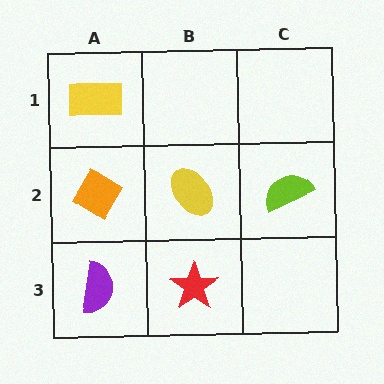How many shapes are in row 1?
1 shape.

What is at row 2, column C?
A lime semicircle.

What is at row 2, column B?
A yellow ellipse.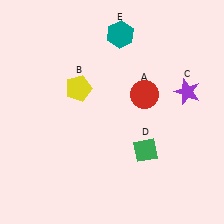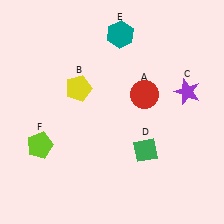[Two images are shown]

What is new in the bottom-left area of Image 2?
A lime pentagon (F) was added in the bottom-left area of Image 2.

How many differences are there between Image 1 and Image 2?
There is 1 difference between the two images.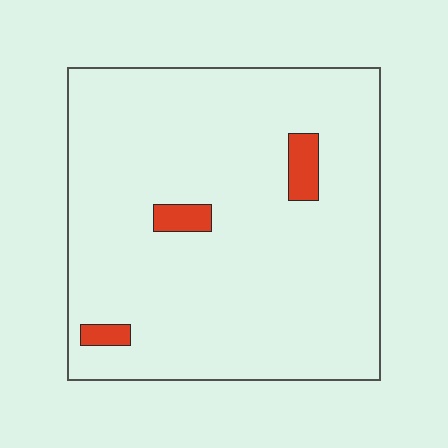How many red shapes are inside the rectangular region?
3.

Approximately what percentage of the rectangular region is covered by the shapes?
Approximately 5%.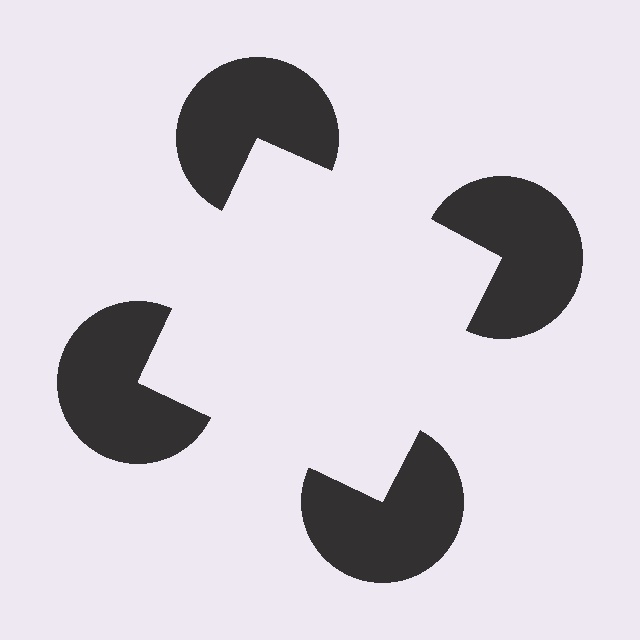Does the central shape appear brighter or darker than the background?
It typically appears slightly brighter than the background, even though no actual brightness change is drawn.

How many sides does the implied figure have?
4 sides.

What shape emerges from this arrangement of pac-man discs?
An illusory square — its edges are inferred from the aligned wedge cuts in the pac-man discs, not physically drawn.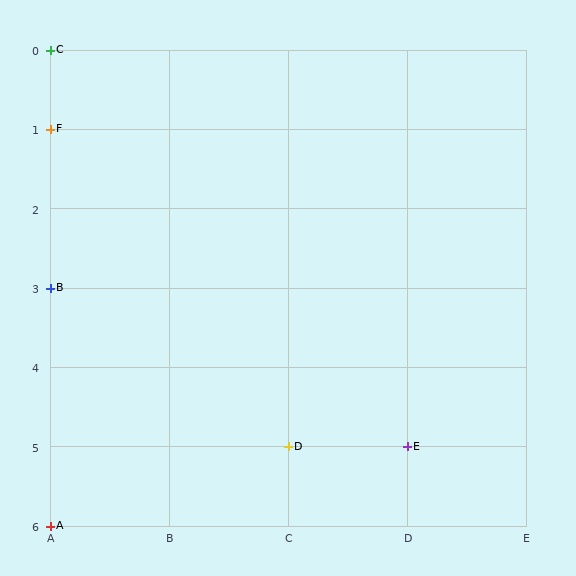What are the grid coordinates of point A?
Point A is at grid coordinates (A, 6).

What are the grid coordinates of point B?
Point B is at grid coordinates (A, 3).